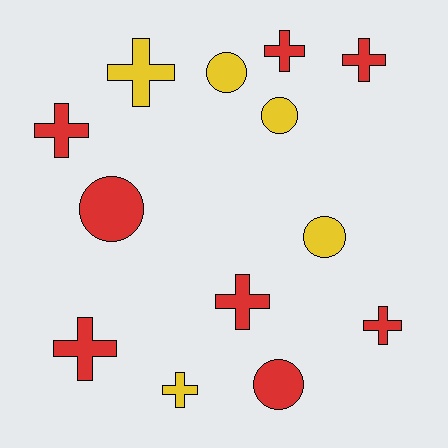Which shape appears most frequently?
Cross, with 8 objects.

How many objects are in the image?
There are 13 objects.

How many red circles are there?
There are 2 red circles.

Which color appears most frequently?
Red, with 8 objects.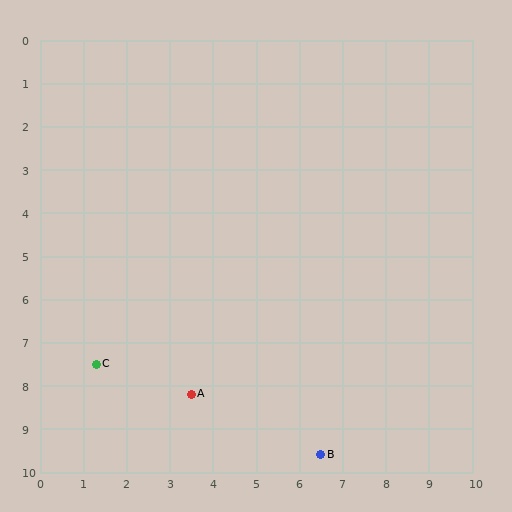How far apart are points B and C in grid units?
Points B and C are about 5.6 grid units apart.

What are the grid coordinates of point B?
Point B is at approximately (6.5, 9.6).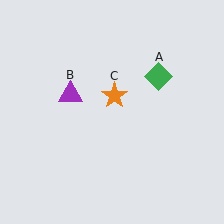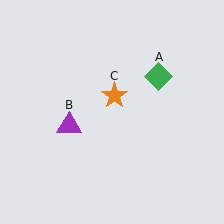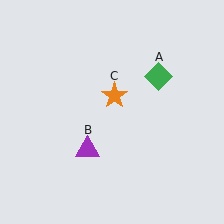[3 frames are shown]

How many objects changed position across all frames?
1 object changed position: purple triangle (object B).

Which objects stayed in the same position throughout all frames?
Green diamond (object A) and orange star (object C) remained stationary.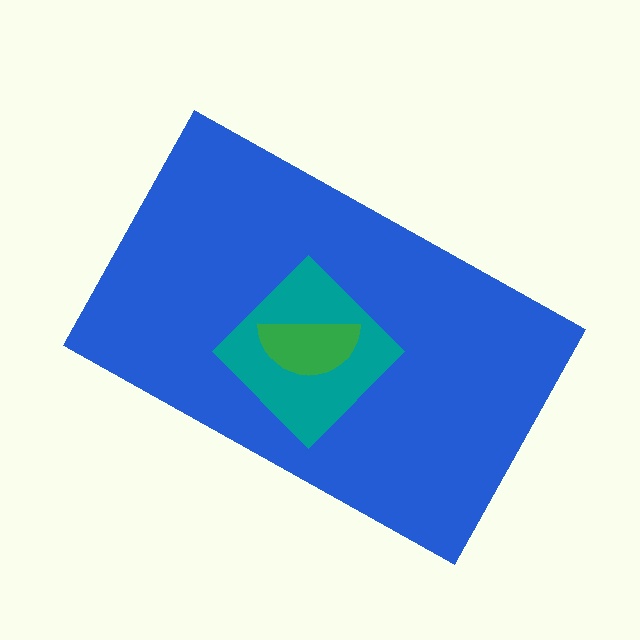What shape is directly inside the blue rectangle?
The teal diamond.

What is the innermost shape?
The green semicircle.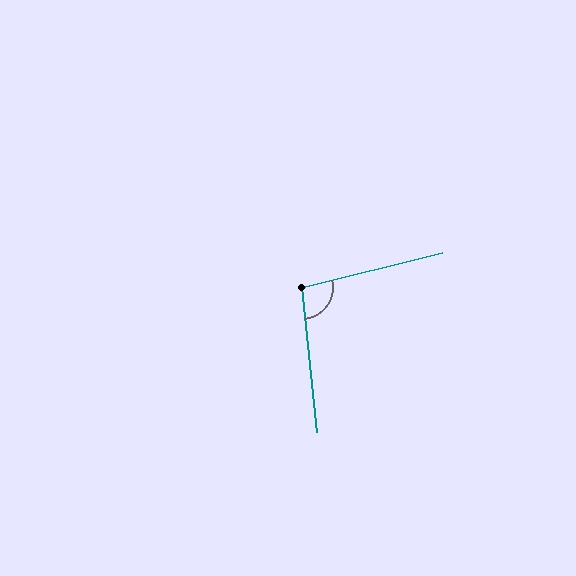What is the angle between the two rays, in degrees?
Approximately 98 degrees.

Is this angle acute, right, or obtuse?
It is obtuse.